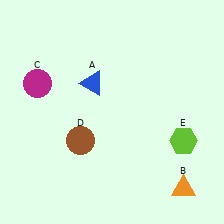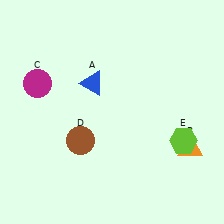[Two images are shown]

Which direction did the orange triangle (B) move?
The orange triangle (B) moved up.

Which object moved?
The orange triangle (B) moved up.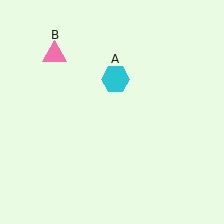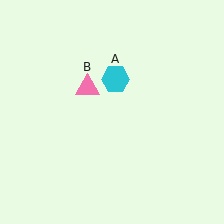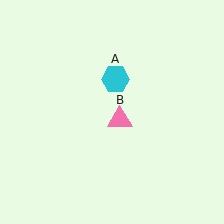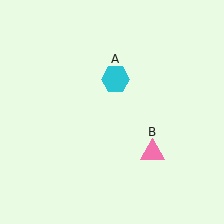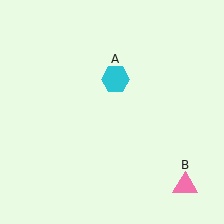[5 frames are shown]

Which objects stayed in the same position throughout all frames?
Cyan hexagon (object A) remained stationary.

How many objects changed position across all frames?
1 object changed position: pink triangle (object B).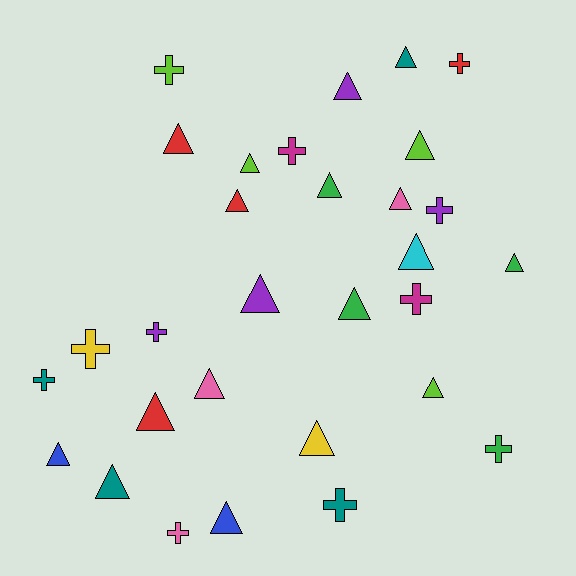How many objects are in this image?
There are 30 objects.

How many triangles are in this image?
There are 19 triangles.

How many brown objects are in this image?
There are no brown objects.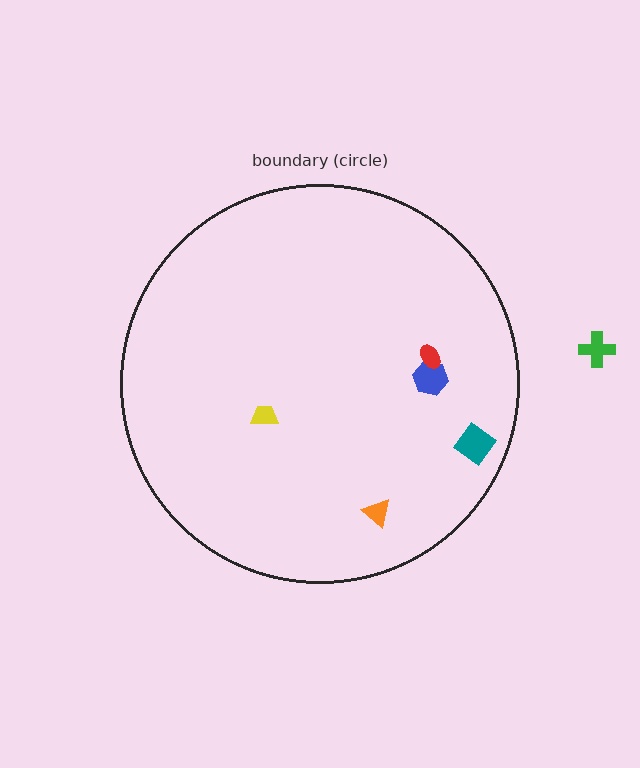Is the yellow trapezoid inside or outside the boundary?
Inside.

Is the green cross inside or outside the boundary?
Outside.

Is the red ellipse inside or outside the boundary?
Inside.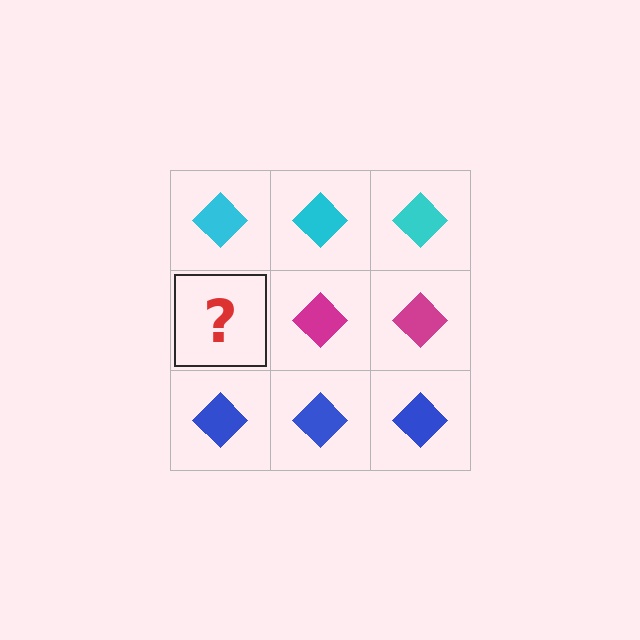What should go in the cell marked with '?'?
The missing cell should contain a magenta diamond.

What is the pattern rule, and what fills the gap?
The rule is that each row has a consistent color. The gap should be filled with a magenta diamond.